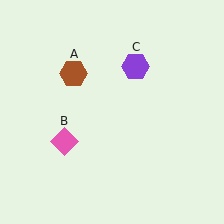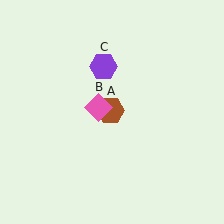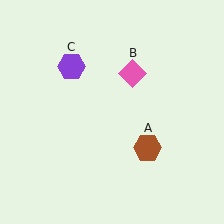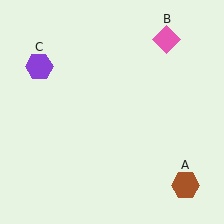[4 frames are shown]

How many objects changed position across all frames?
3 objects changed position: brown hexagon (object A), pink diamond (object B), purple hexagon (object C).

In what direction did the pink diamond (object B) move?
The pink diamond (object B) moved up and to the right.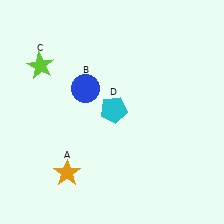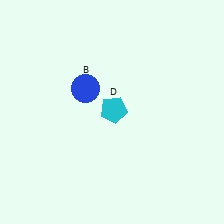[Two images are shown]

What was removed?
The orange star (A), the lime star (C) were removed in Image 2.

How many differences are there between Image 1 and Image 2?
There are 2 differences between the two images.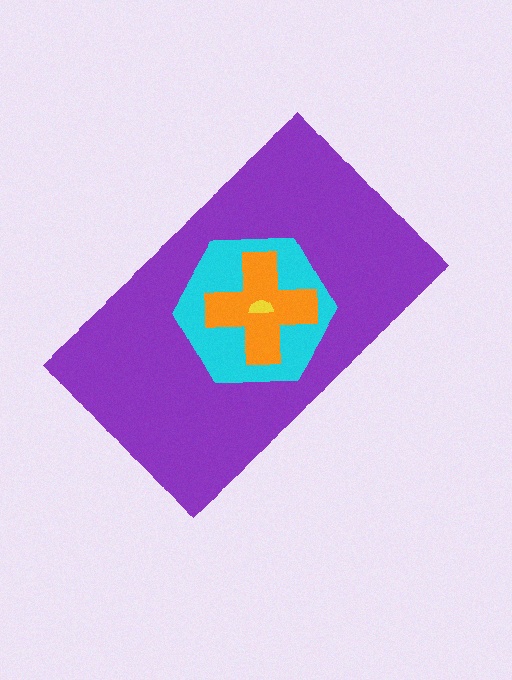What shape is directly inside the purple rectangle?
The cyan hexagon.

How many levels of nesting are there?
4.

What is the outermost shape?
The purple rectangle.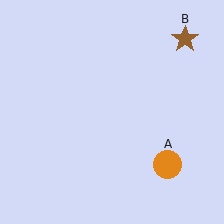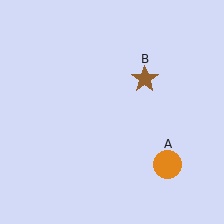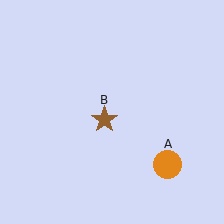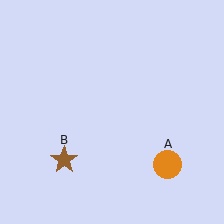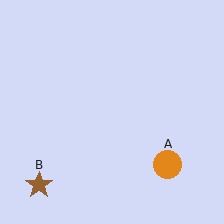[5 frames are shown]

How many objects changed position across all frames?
1 object changed position: brown star (object B).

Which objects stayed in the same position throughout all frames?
Orange circle (object A) remained stationary.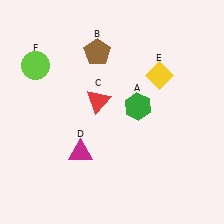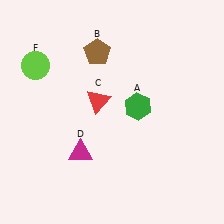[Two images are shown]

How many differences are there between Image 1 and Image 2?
There is 1 difference between the two images.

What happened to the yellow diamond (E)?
The yellow diamond (E) was removed in Image 2. It was in the top-right area of Image 1.